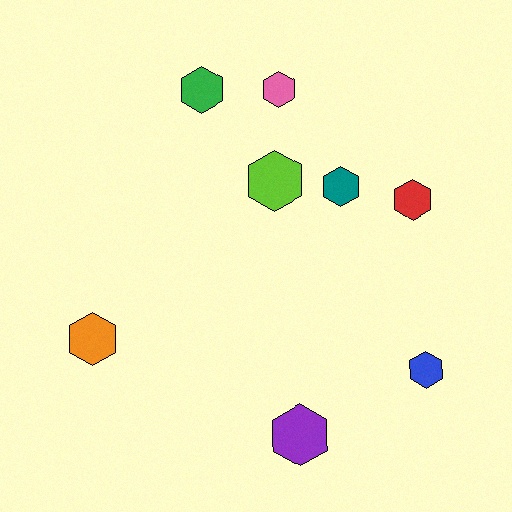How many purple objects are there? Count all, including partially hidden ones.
There is 1 purple object.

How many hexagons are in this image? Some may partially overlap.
There are 8 hexagons.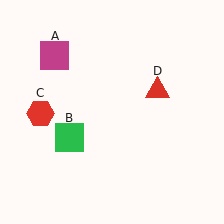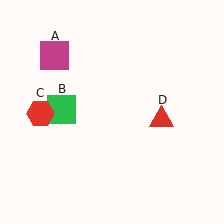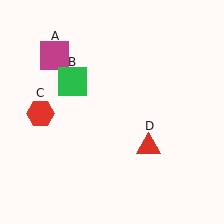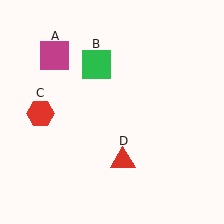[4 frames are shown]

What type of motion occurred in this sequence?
The green square (object B), red triangle (object D) rotated clockwise around the center of the scene.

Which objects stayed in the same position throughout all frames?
Magenta square (object A) and red hexagon (object C) remained stationary.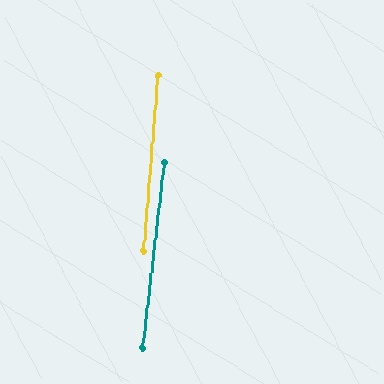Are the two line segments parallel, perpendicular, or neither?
Parallel — their directions differ by only 1.9°.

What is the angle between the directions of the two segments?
Approximately 2 degrees.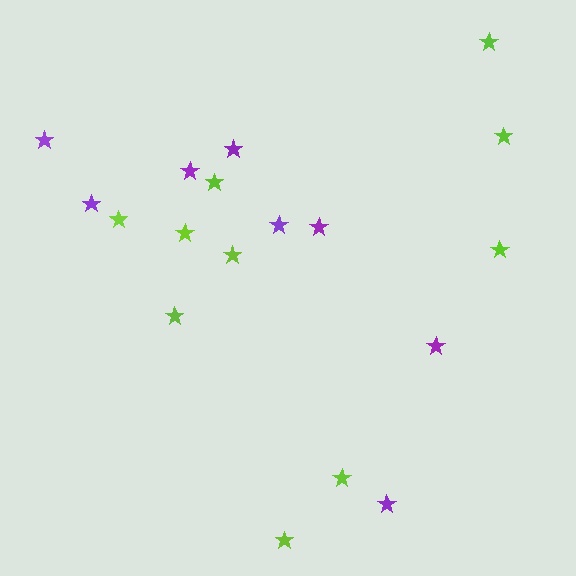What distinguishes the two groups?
There are 2 groups: one group of purple stars (8) and one group of lime stars (10).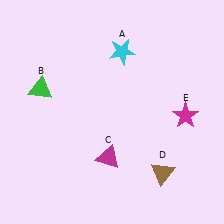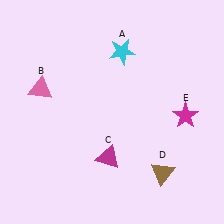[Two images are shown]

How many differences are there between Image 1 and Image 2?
There is 1 difference between the two images.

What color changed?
The triangle (B) changed from green in Image 1 to pink in Image 2.